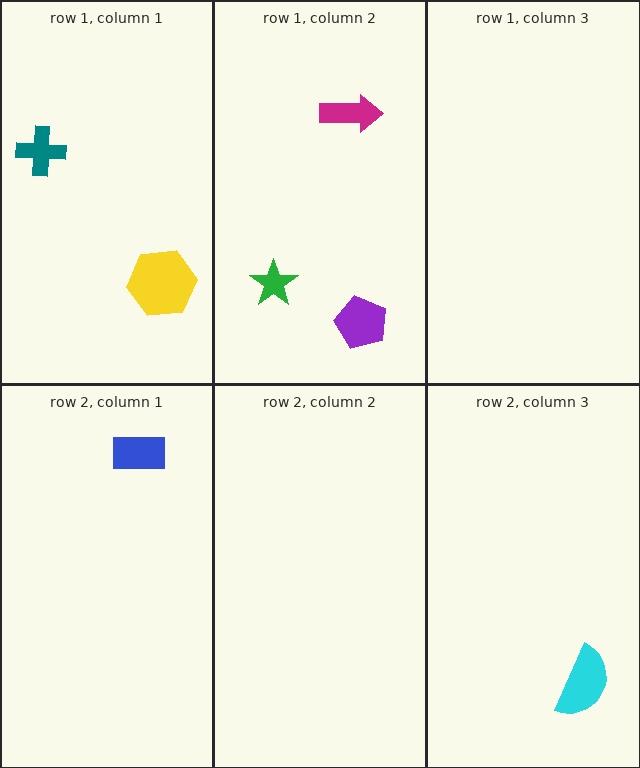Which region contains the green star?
The row 1, column 2 region.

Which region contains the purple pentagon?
The row 1, column 2 region.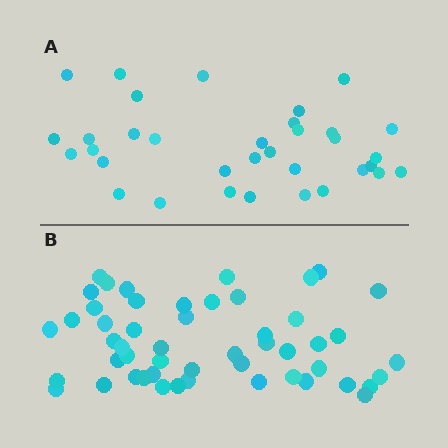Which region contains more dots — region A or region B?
Region B (the bottom region) has more dots.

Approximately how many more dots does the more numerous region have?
Region B has approximately 15 more dots than region A.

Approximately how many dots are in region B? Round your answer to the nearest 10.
About 50 dots. (The exact count is 51, which rounds to 50.)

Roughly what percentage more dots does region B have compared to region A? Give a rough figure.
About 50% more.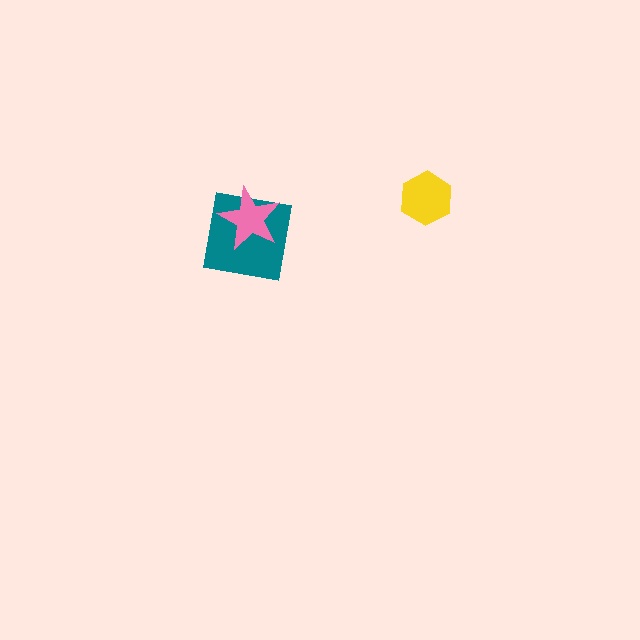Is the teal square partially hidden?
Yes, it is partially covered by another shape.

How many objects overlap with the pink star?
1 object overlaps with the pink star.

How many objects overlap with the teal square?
1 object overlaps with the teal square.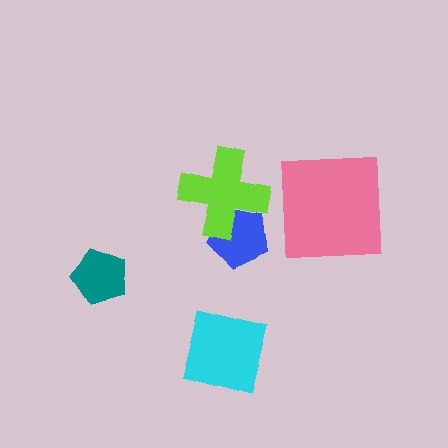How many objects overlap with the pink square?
0 objects overlap with the pink square.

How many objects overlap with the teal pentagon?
0 objects overlap with the teal pentagon.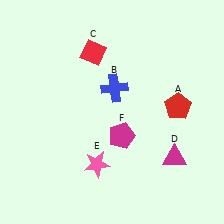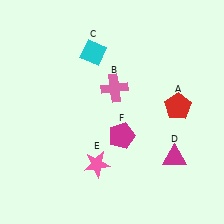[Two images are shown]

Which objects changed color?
B changed from blue to pink. C changed from red to cyan.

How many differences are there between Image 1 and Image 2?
There are 2 differences between the two images.